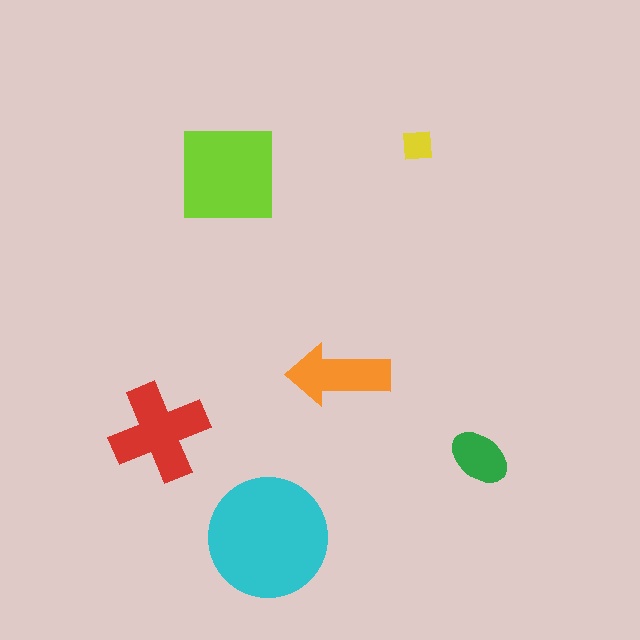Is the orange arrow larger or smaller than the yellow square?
Larger.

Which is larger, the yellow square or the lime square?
The lime square.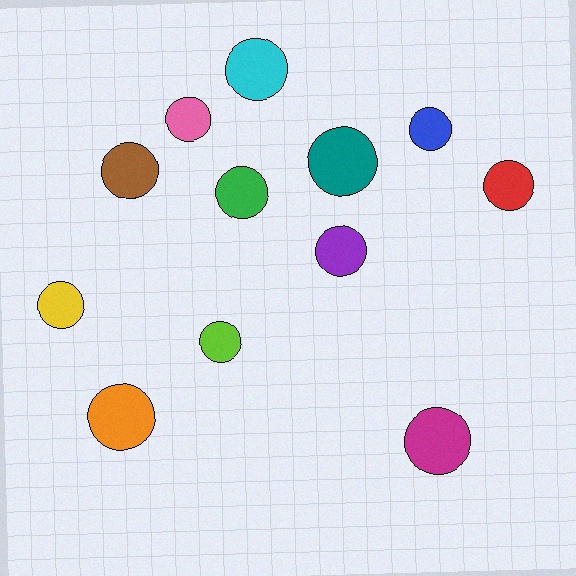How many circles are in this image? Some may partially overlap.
There are 12 circles.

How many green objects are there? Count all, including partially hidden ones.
There is 1 green object.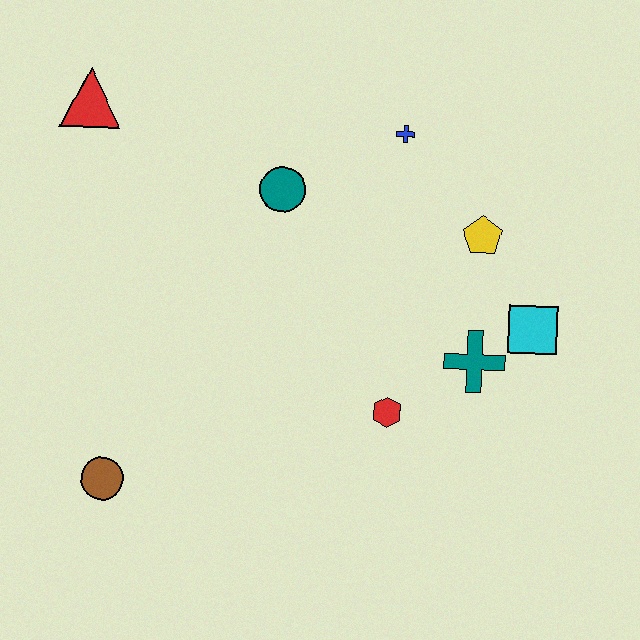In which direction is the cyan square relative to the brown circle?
The cyan square is to the right of the brown circle.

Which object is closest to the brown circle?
The red hexagon is closest to the brown circle.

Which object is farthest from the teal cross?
The red triangle is farthest from the teal cross.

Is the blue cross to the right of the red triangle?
Yes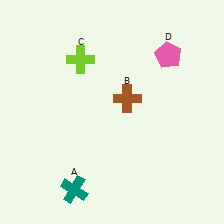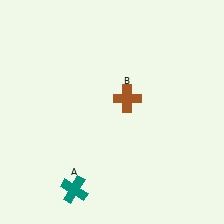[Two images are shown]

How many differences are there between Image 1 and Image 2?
There are 2 differences between the two images.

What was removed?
The lime cross (C), the pink pentagon (D) were removed in Image 2.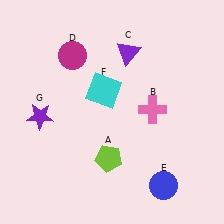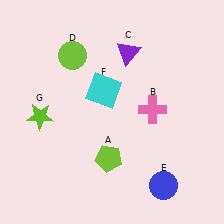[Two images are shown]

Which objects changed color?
D changed from magenta to lime. G changed from purple to lime.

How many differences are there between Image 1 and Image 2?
There are 2 differences between the two images.